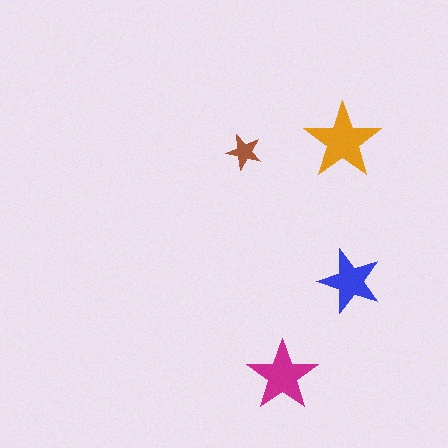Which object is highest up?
The orange star is topmost.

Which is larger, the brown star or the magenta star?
The magenta one.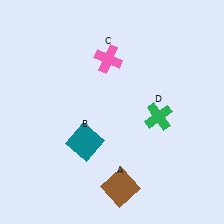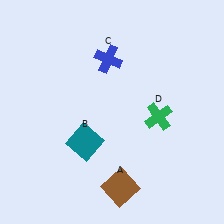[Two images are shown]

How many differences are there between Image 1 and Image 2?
There is 1 difference between the two images.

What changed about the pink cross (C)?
In Image 1, C is pink. In Image 2, it changed to blue.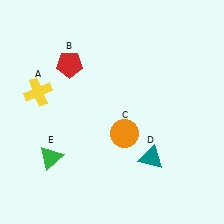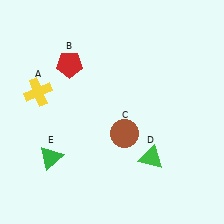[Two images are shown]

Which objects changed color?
C changed from orange to brown. D changed from teal to green.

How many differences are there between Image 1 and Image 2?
There are 2 differences between the two images.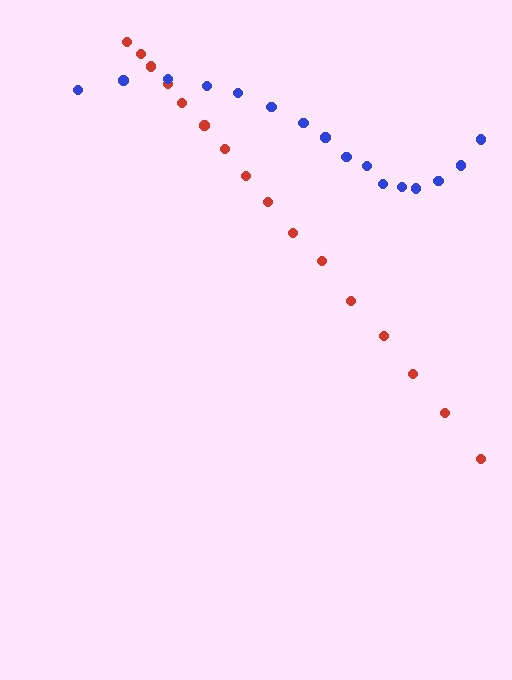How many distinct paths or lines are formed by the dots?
There are 2 distinct paths.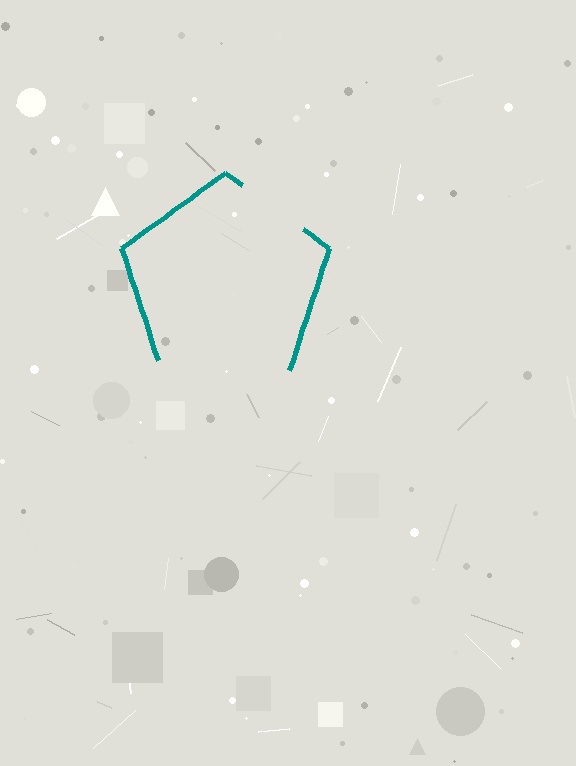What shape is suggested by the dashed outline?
The dashed outline suggests a pentagon.